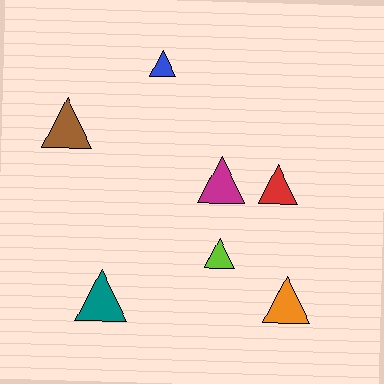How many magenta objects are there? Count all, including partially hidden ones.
There is 1 magenta object.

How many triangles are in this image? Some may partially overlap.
There are 7 triangles.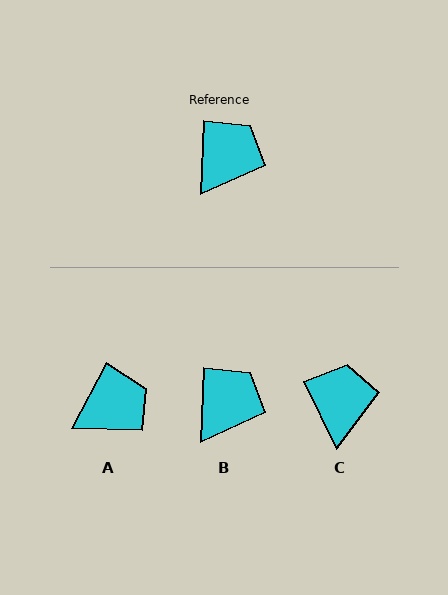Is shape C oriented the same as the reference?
No, it is off by about 28 degrees.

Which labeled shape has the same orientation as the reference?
B.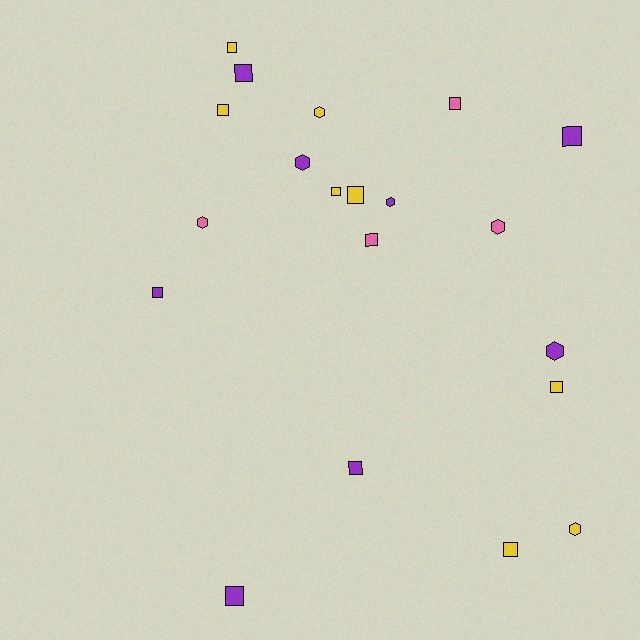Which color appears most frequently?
Purple, with 8 objects.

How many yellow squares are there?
There are 6 yellow squares.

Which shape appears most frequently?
Square, with 13 objects.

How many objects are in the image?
There are 20 objects.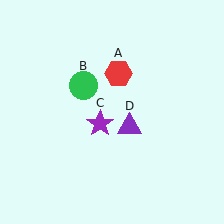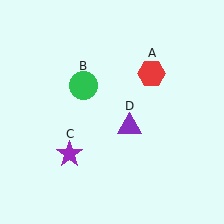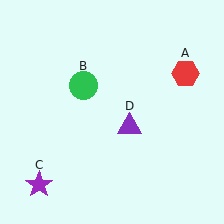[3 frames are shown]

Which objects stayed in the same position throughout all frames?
Green circle (object B) and purple triangle (object D) remained stationary.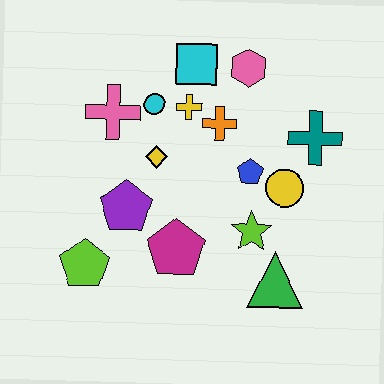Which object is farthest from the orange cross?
The lime pentagon is farthest from the orange cross.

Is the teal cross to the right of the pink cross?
Yes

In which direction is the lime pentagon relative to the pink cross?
The lime pentagon is below the pink cross.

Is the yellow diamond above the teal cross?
No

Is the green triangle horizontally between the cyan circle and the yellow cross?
No